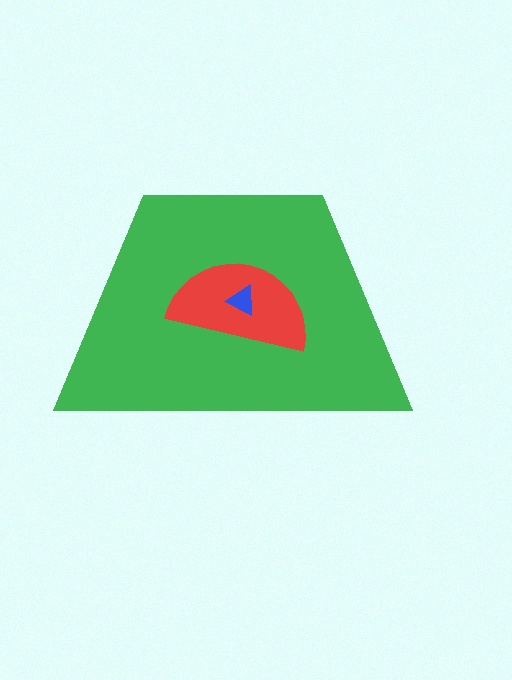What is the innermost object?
The blue triangle.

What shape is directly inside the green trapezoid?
The red semicircle.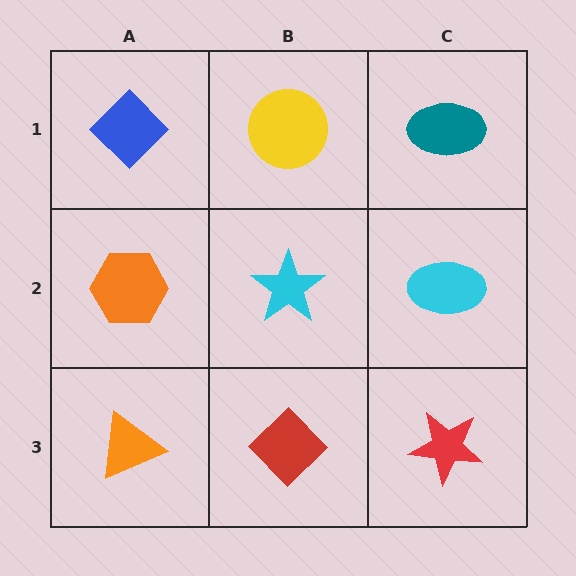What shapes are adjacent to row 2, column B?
A yellow circle (row 1, column B), a red diamond (row 3, column B), an orange hexagon (row 2, column A), a cyan ellipse (row 2, column C).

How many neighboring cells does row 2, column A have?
3.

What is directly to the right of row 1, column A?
A yellow circle.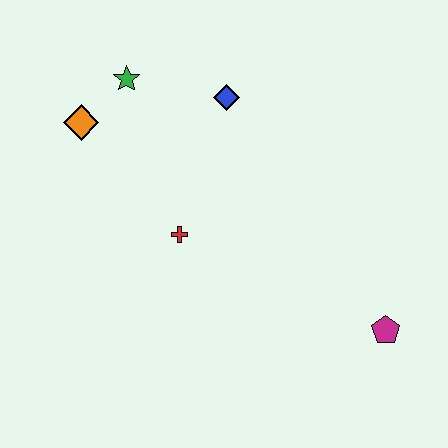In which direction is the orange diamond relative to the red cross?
The orange diamond is above the red cross.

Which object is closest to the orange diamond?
The green star is closest to the orange diamond.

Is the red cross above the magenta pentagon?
Yes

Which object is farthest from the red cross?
The magenta pentagon is farthest from the red cross.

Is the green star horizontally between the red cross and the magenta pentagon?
No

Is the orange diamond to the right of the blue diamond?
No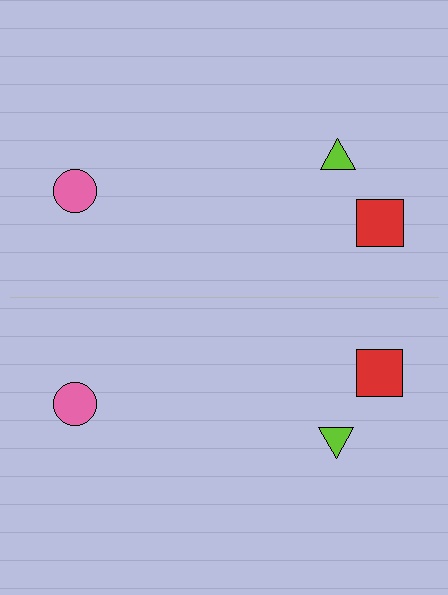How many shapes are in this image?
There are 6 shapes in this image.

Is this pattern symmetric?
Yes, this pattern has bilateral (reflection) symmetry.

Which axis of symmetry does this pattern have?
The pattern has a horizontal axis of symmetry running through the center of the image.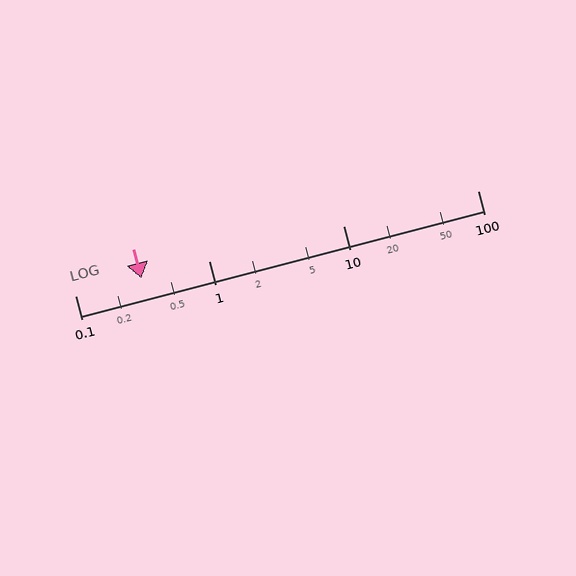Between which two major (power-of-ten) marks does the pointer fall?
The pointer is between 0.1 and 1.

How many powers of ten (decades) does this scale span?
The scale spans 3 decades, from 0.1 to 100.